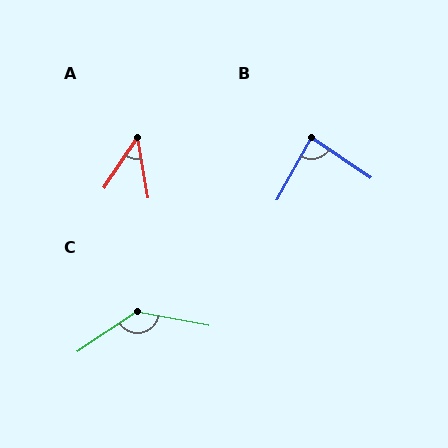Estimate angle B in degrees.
Approximately 85 degrees.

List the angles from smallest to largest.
A (43°), B (85°), C (136°).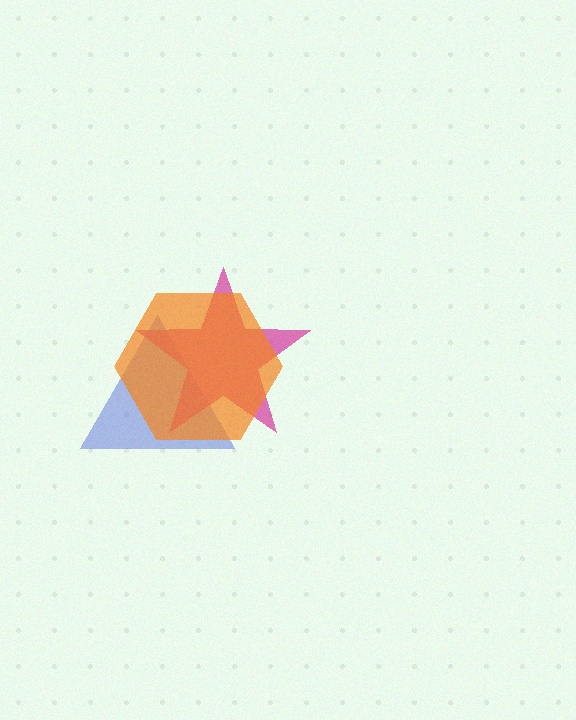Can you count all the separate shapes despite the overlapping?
Yes, there are 3 separate shapes.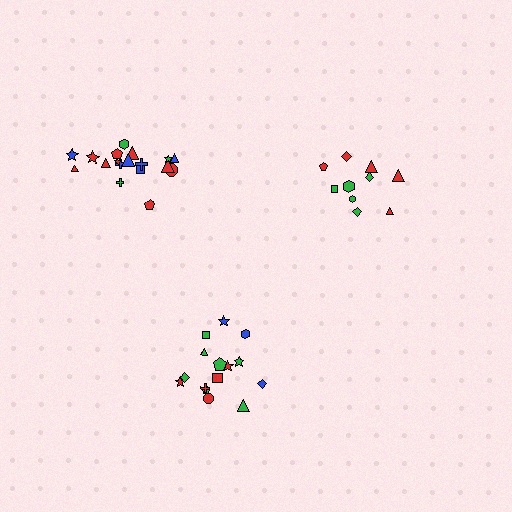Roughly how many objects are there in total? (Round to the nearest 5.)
Roughly 45 objects in total.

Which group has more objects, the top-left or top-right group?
The top-left group.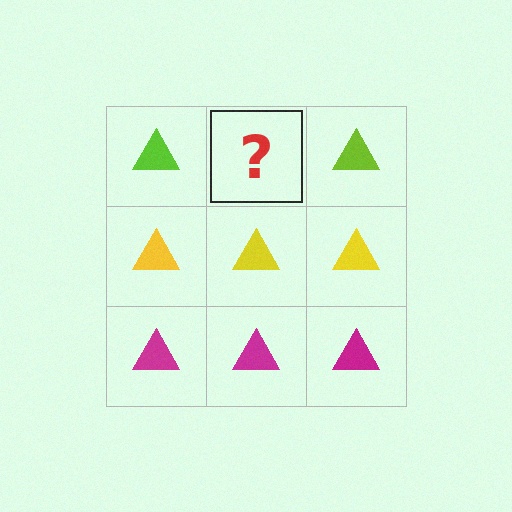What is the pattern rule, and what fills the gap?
The rule is that each row has a consistent color. The gap should be filled with a lime triangle.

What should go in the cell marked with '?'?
The missing cell should contain a lime triangle.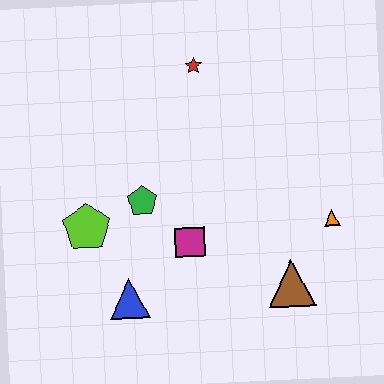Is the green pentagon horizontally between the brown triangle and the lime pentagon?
Yes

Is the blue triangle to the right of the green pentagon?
No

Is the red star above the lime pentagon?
Yes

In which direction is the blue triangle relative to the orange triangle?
The blue triangle is to the left of the orange triangle.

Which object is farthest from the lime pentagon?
The orange triangle is farthest from the lime pentagon.